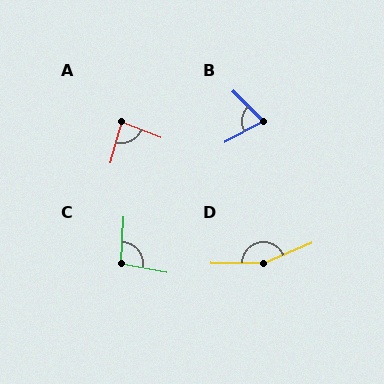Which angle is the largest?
D, at approximately 157 degrees.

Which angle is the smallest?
B, at approximately 72 degrees.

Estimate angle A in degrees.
Approximately 84 degrees.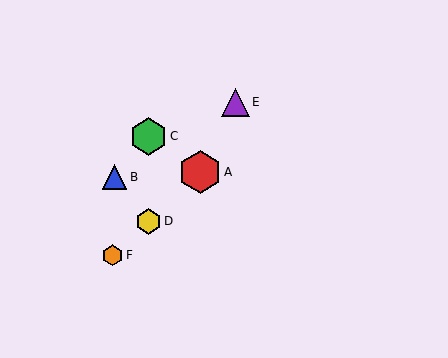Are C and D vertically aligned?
Yes, both are at x≈149.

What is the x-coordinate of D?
Object D is at x≈149.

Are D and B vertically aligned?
No, D is at x≈149 and B is at x≈114.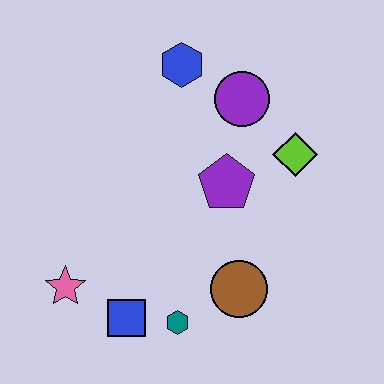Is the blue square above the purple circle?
No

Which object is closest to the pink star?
The blue square is closest to the pink star.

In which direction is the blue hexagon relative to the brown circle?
The blue hexagon is above the brown circle.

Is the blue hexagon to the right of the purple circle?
No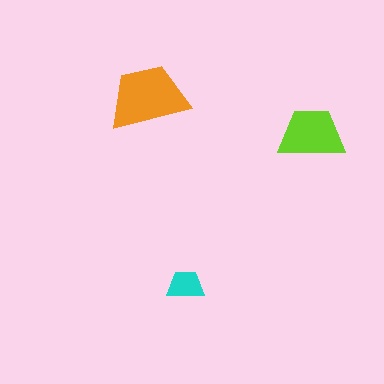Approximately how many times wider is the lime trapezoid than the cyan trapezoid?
About 2 times wider.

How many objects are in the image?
There are 3 objects in the image.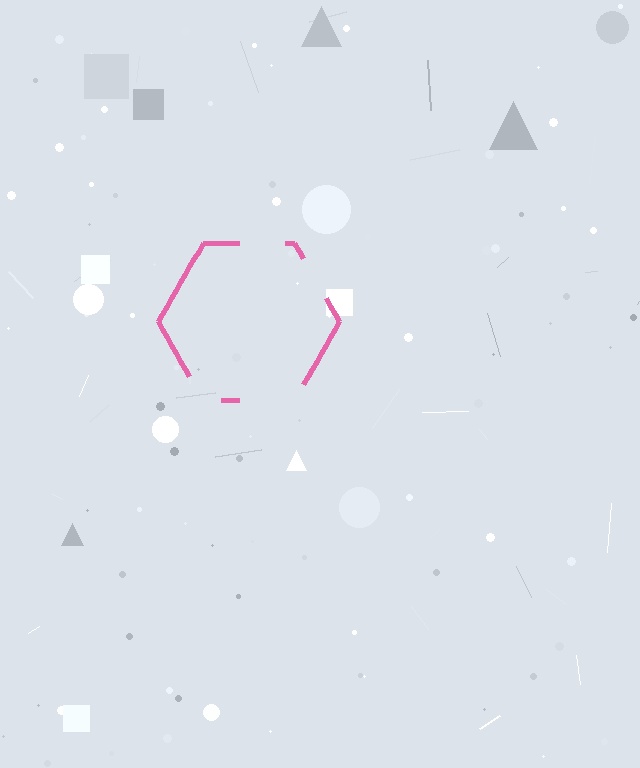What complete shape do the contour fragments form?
The contour fragments form a hexagon.